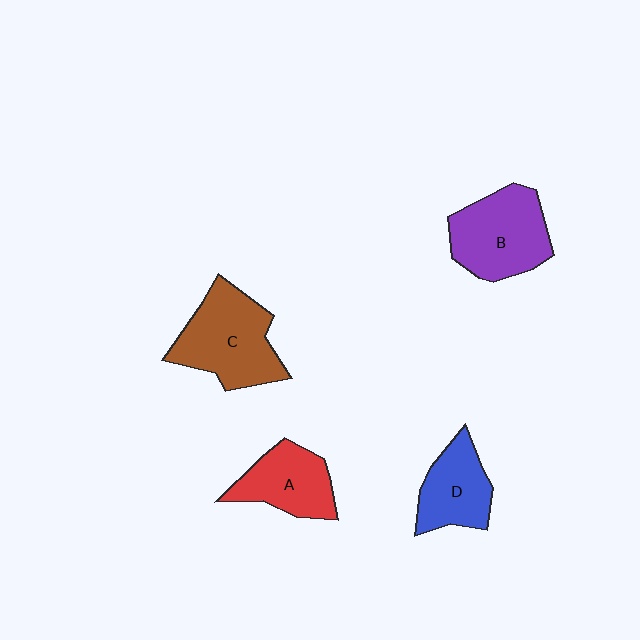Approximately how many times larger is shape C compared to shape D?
Approximately 1.5 times.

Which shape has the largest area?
Shape C (brown).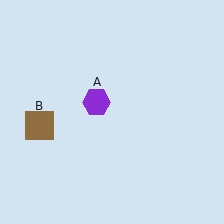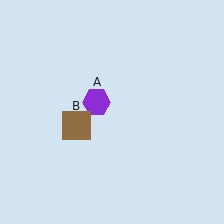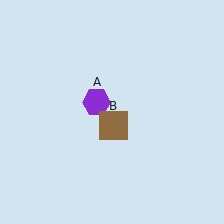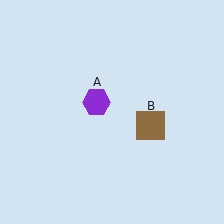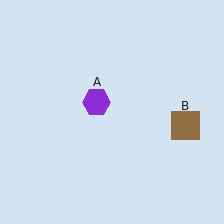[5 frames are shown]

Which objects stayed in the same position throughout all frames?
Purple hexagon (object A) remained stationary.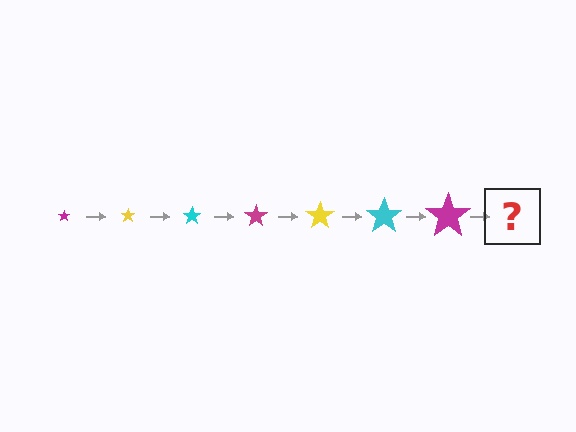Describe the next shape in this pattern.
It should be a yellow star, larger than the previous one.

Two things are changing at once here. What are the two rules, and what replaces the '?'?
The two rules are that the star grows larger each step and the color cycles through magenta, yellow, and cyan. The '?' should be a yellow star, larger than the previous one.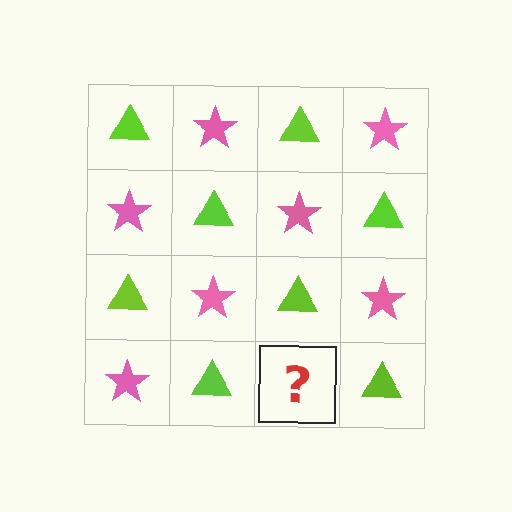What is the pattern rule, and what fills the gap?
The rule is that it alternates lime triangle and pink star in a checkerboard pattern. The gap should be filled with a pink star.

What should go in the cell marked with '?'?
The missing cell should contain a pink star.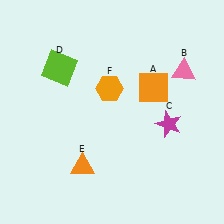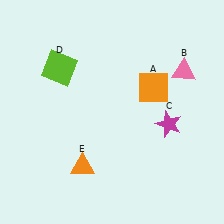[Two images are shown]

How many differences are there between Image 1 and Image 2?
There is 1 difference between the two images.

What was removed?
The orange hexagon (F) was removed in Image 2.